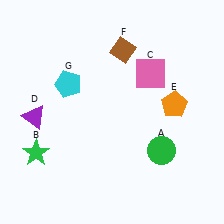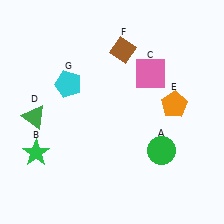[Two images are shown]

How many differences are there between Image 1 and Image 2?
There is 1 difference between the two images.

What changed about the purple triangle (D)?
In Image 1, D is purple. In Image 2, it changed to green.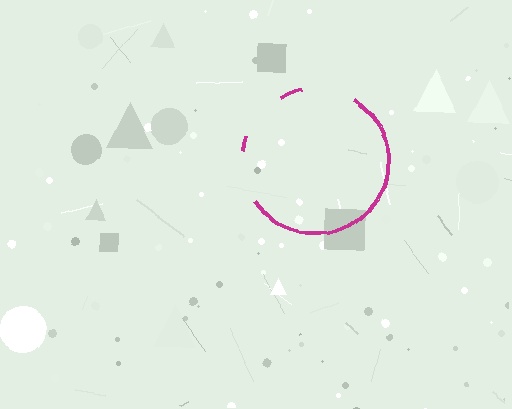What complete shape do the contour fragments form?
The contour fragments form a circle.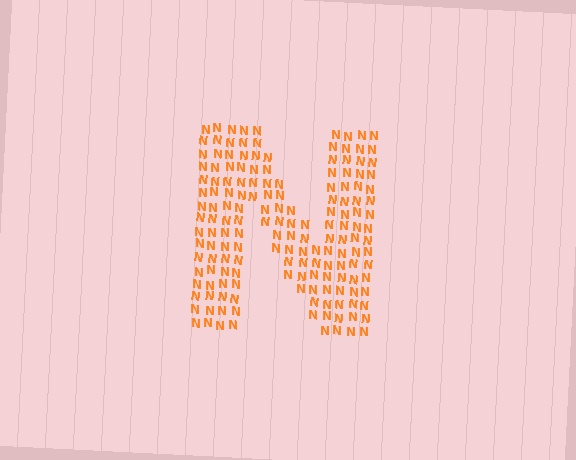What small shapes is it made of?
It is made of small letter N's.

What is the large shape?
The large shape is the letter N.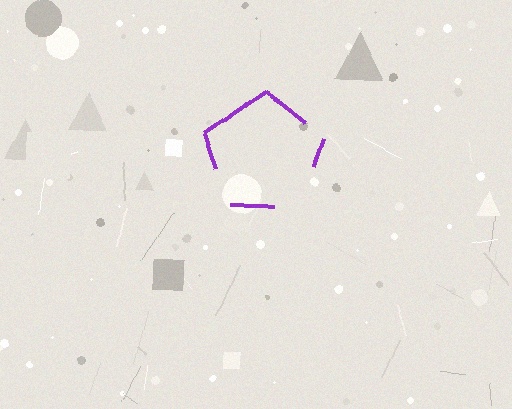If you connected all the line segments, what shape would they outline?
They would outline a pentagon.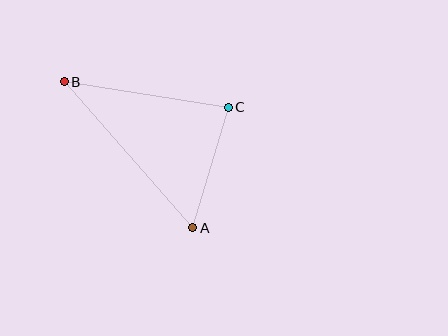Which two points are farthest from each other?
Points A and B are farthest from each other.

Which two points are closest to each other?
Points A and C are closest to each other.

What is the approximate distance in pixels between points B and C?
The distance between B and C is approximately 166 pixels.